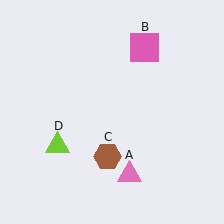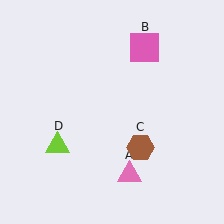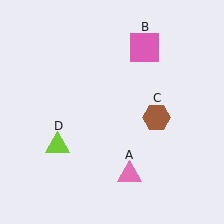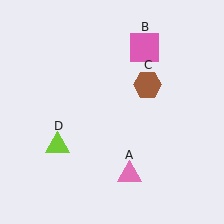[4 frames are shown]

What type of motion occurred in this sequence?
The brown hexagon (object C) rotated counterclockwise around the center of the scene.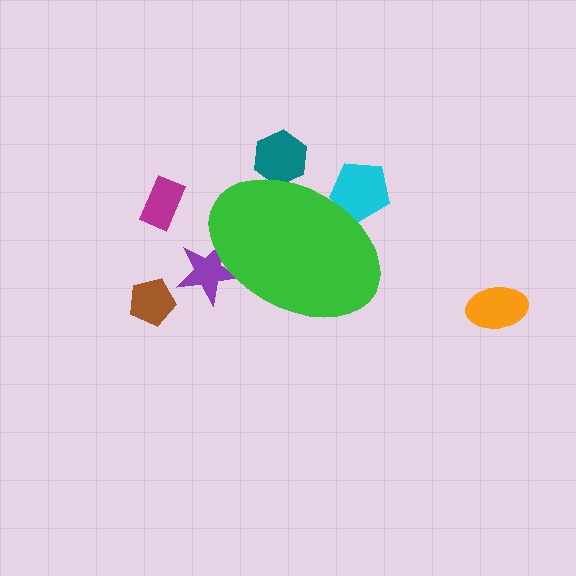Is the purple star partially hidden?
Yes, the purple star is partially hidden behind the green ellipse.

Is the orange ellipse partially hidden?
No, the orange ellipse is fully visible.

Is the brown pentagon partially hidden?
No, the brown pentagon is fully visible.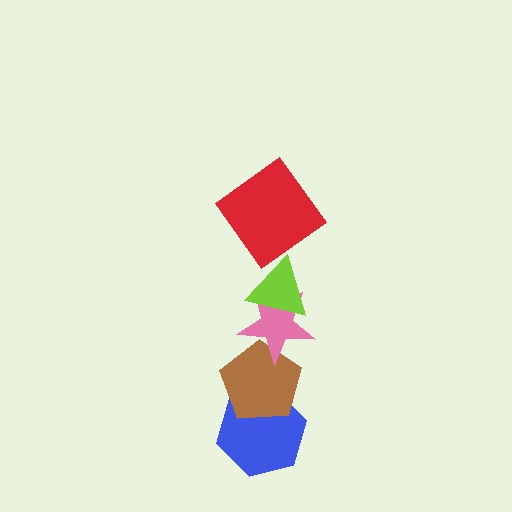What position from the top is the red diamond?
The red diamond is 1st from the top.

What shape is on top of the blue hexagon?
The brown pentagon is on top of the blue hexagon.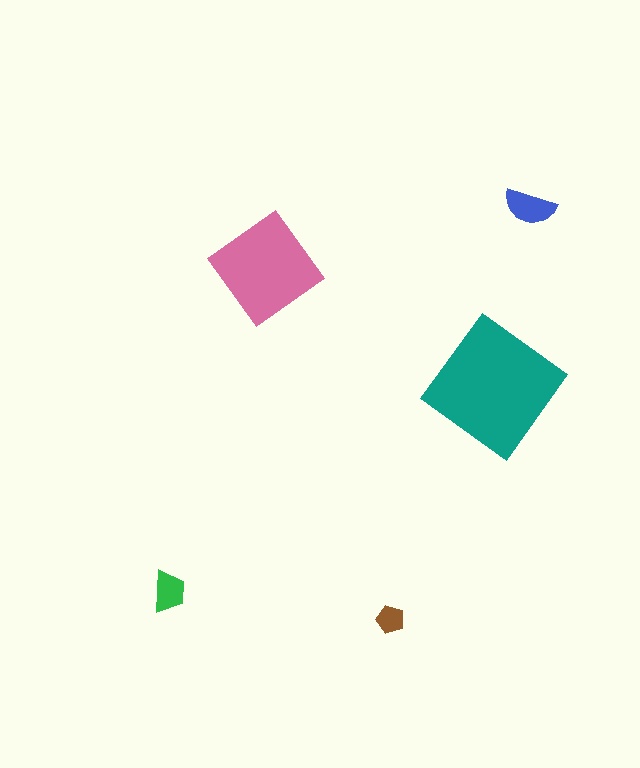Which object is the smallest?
The brown pentagon.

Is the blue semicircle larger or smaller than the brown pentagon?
Larger.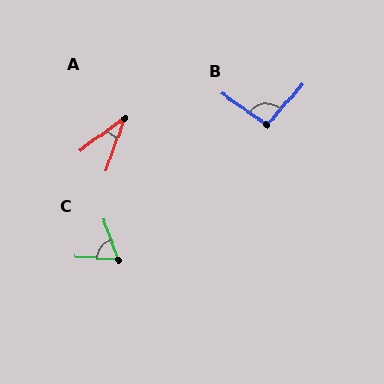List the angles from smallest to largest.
A (34°), C (65°), B (97°).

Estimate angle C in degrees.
Approximately 65 degrees.